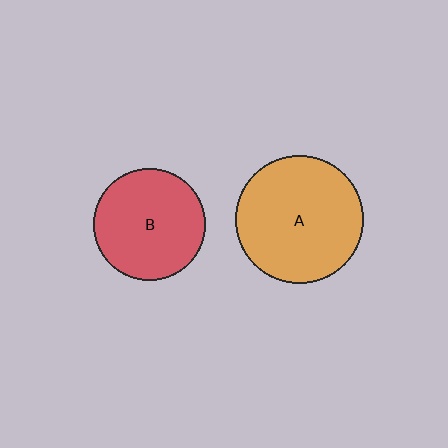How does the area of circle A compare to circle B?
Approximately 1.3 times.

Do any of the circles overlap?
No, none of the circles overlap.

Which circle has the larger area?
Circle A (orange).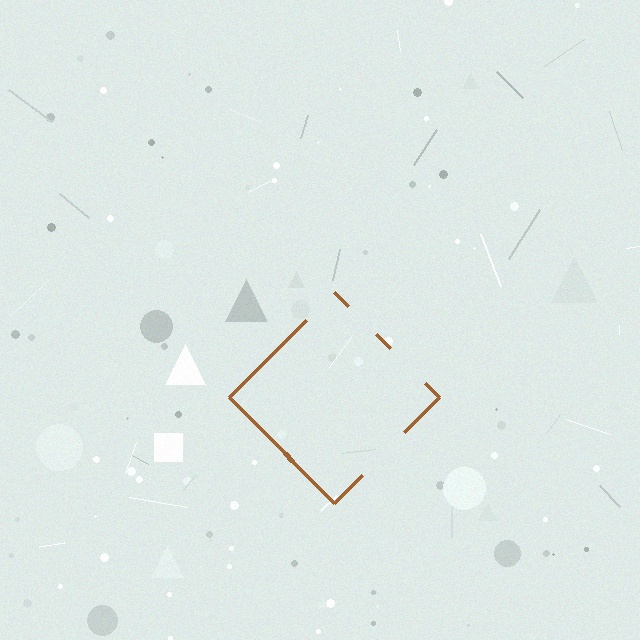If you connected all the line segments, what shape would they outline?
They would outline a diamond.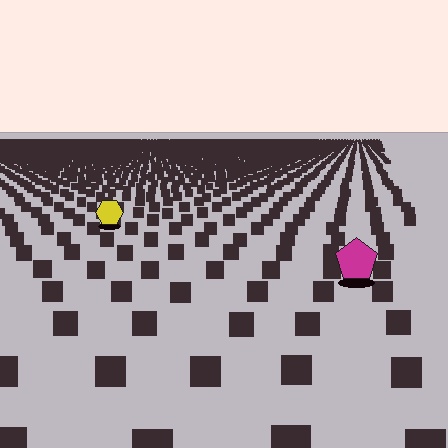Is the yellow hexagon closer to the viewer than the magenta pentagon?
No. The magenta pentagon is closer — you can tell from the texture gradient: the ground texture is coarser near it.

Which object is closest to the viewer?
The magenta pentagon is closest. The texture marks near it are larger and more spread out.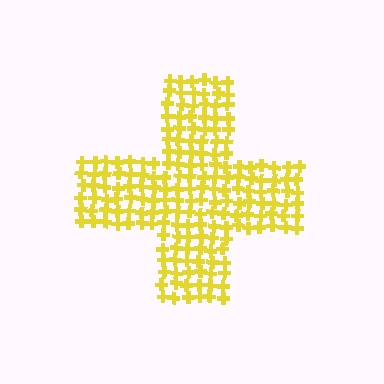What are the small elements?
The small elements are crosses.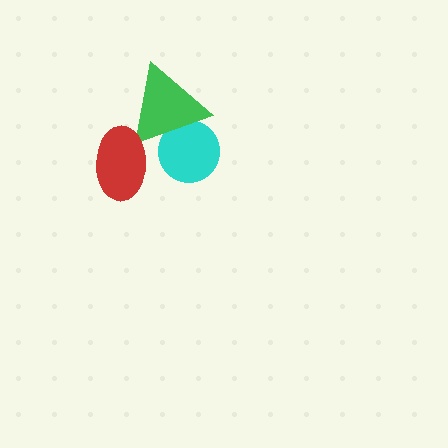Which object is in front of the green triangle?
The red ellipse is in front of the green triangle.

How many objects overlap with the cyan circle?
1 object overlaps with the cyan circle.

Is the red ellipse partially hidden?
No, no other shape covers it.